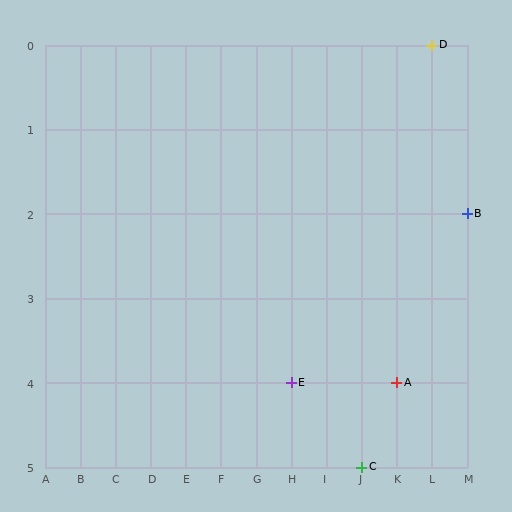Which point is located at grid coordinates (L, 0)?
Point D is at (L, 0).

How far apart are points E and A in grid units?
Points E and A are 3 columns apart.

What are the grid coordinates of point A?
Point A is at grid coordinates (K, 4).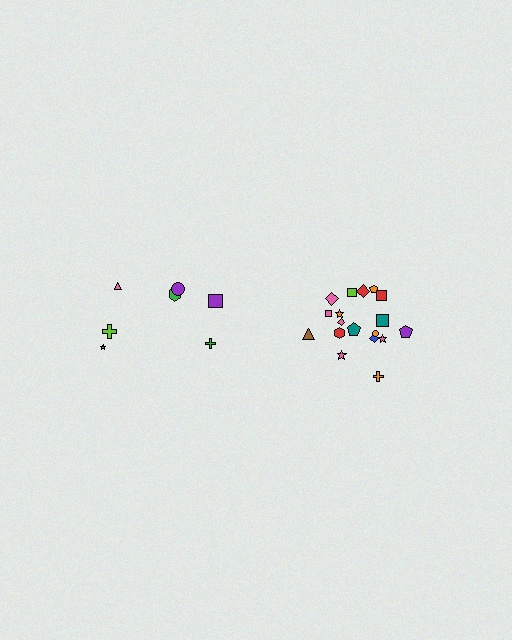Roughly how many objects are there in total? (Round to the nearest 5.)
Roughly 25 objects in total.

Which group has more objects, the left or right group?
The right group.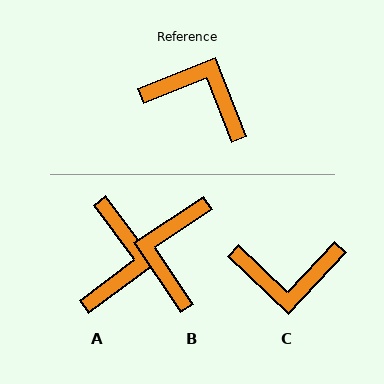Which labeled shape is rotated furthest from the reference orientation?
C, about 155 degrees away.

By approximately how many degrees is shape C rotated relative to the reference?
Approximately 155 degrees clockwise.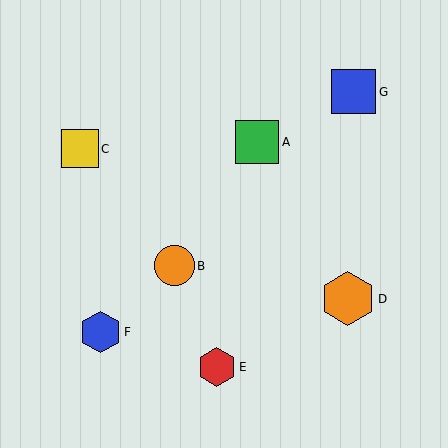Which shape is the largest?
The orange hexagon (labeled D) is the largest.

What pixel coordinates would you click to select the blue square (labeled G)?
Click at (354, 92) to select the blue square G.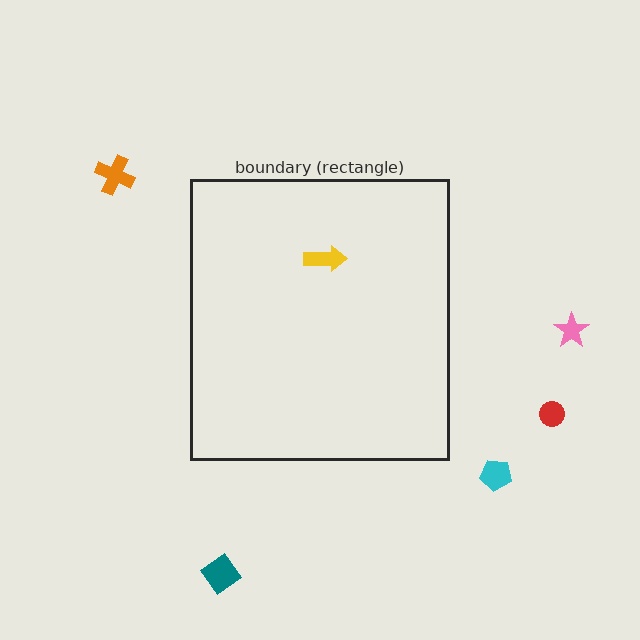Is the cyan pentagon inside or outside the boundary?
Outside.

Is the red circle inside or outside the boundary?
Outside.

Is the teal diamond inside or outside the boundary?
Outside.